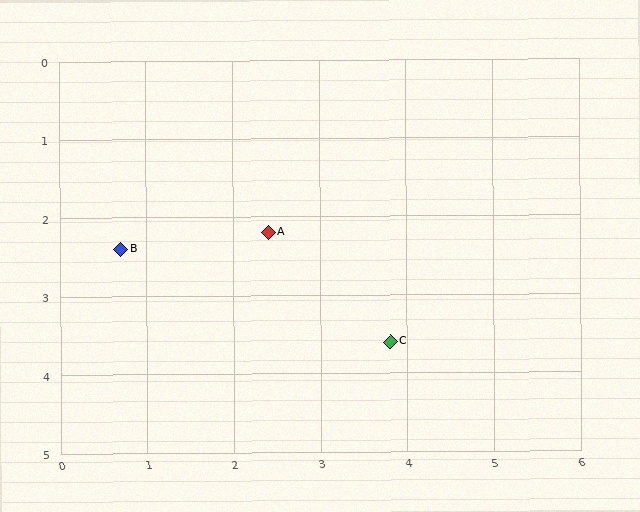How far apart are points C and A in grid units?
Points C and A are about 2.0 grid units apart.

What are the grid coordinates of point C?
Point C is at approximately (3.8, 3.6).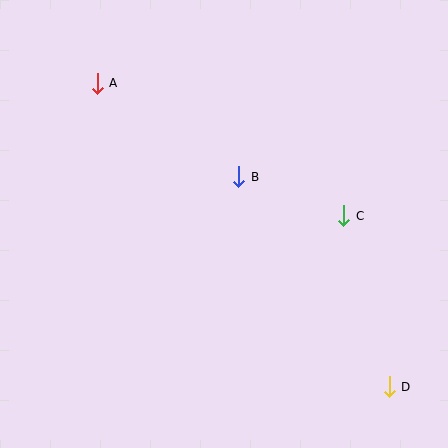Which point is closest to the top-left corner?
Point A is closest to the top-left corner.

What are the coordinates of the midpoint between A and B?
The midpoint between A and B is at (168, 130).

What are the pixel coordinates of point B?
Point B is at (239, 177).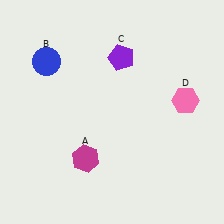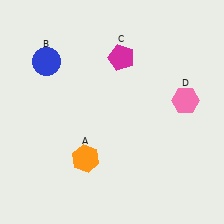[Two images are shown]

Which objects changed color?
A changed from magenta to orange. C changed from purple to magenta.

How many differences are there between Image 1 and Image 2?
There are 2 differences between the two images.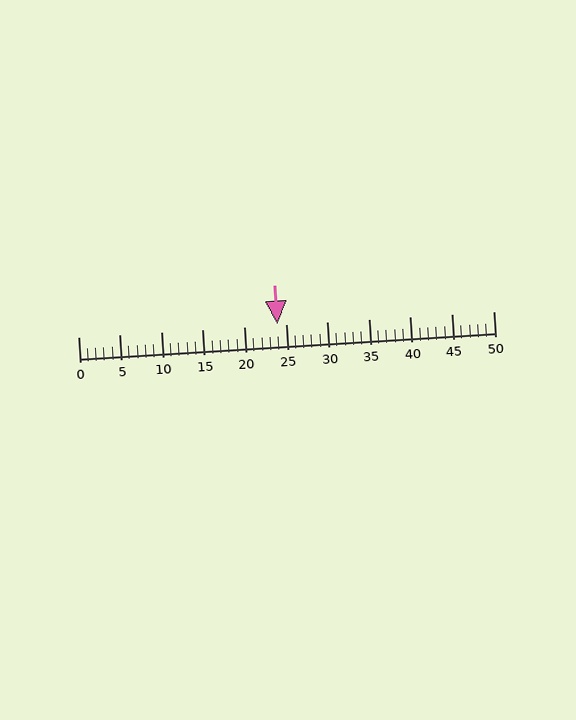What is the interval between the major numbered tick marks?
The major tick marks are spaced 5 units apart.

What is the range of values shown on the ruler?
The ruler shows values from 0 to 50.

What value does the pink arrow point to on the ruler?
The pink arrow points to approximately 24.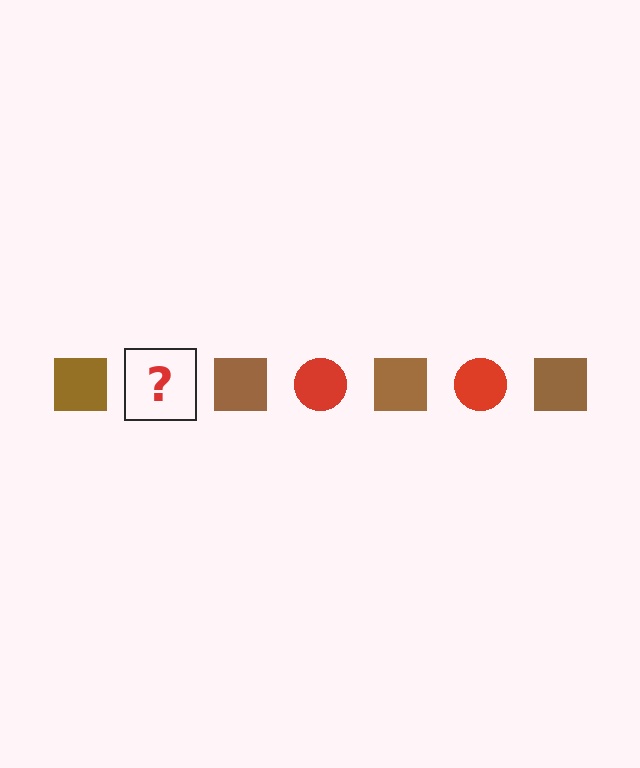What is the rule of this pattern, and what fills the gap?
The rule is that the pattern alternates between brown square and red circle. The gap should be filled with a red circle.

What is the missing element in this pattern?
The missing element is a red circle.